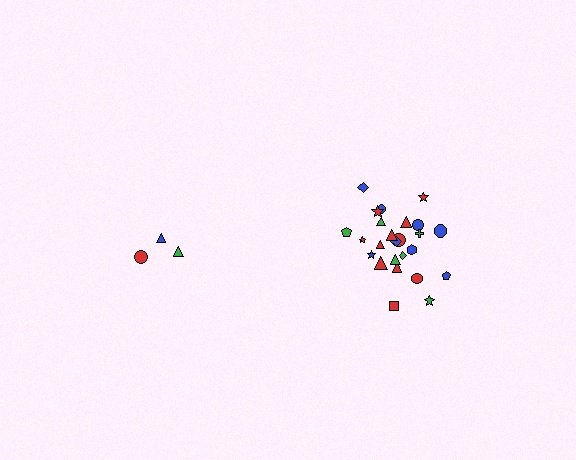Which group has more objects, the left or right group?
The right group.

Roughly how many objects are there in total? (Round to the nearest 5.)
Roughly 30 objects in total.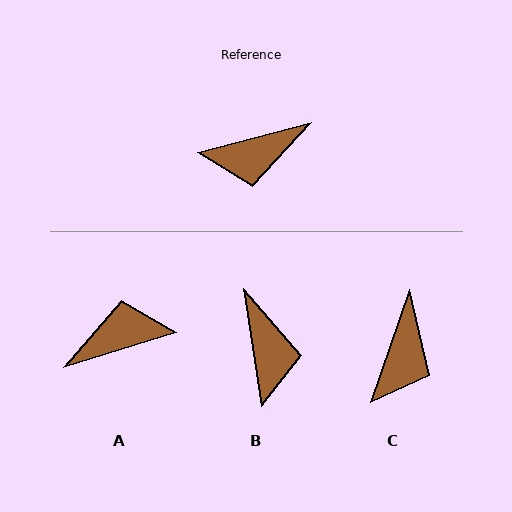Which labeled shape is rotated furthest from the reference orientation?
A, about 178 degrees away.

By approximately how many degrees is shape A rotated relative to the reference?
Approximately 178 degrees clockwise.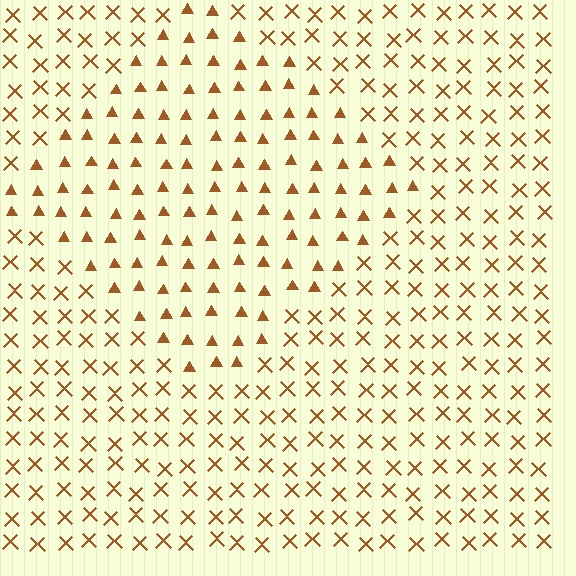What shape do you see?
I see a diamond.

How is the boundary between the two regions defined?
The boundary is defined by a change in element shape: triangles inside vs. X marks outside. All elements share the same color and spacing.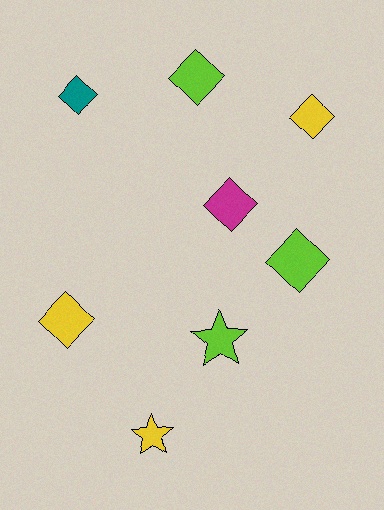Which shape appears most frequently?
Diamond, with 6 objects.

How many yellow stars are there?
There is 1 yellow star.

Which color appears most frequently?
Yellow, with 3 objects.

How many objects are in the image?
There are 8 objects.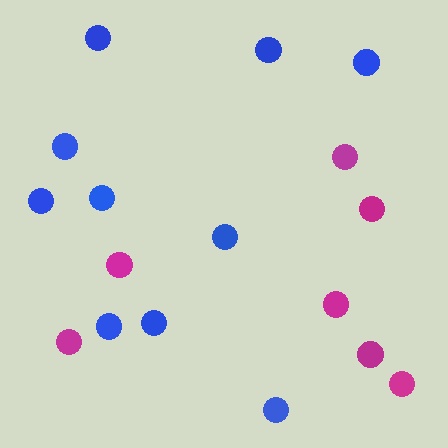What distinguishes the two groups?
There are 2 groups: one group of blue circles (10) and one group of magenta circles (7).